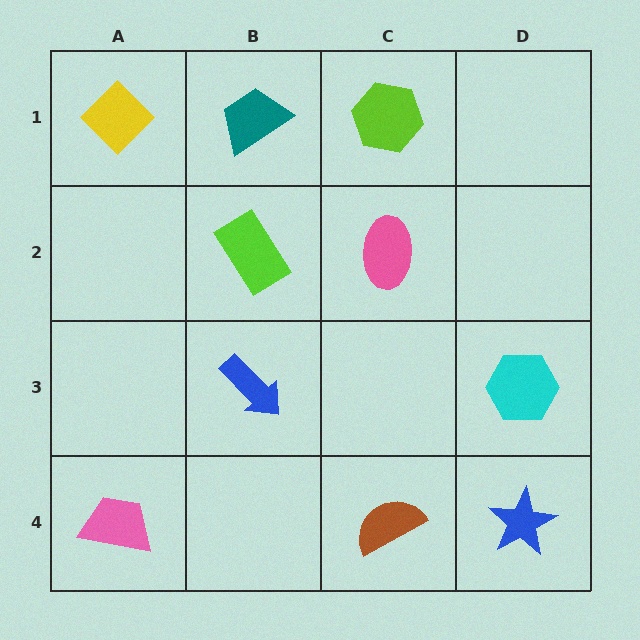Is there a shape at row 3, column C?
No, that cell is empty.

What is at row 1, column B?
A teal trapezoid.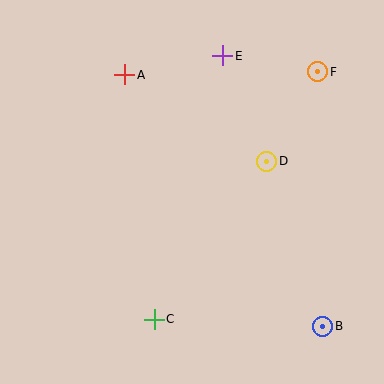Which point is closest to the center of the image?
Point D at (267, 161) is closest to the center.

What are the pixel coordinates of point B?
Point B is at (323, 326).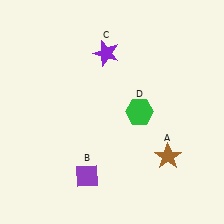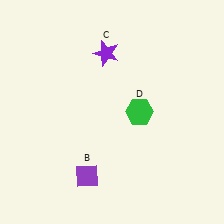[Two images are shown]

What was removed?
The brown star (A) was removed in Image 2.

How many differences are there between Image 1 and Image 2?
There is 1 difference between the two images.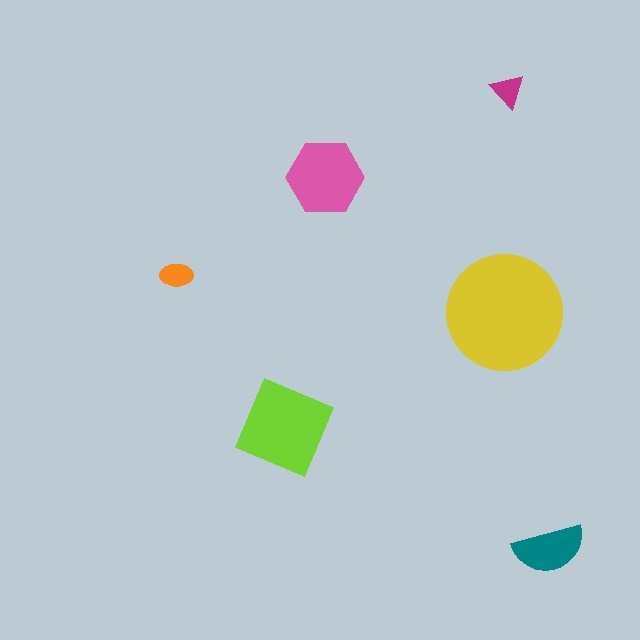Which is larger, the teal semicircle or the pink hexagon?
The pink hexagon.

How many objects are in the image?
There are 6 objects in the image.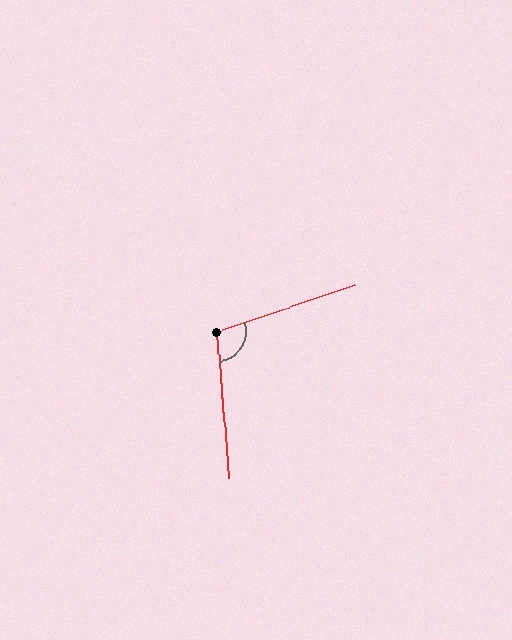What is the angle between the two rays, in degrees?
Approximately 104 degrees.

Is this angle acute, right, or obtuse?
It is obtuse.